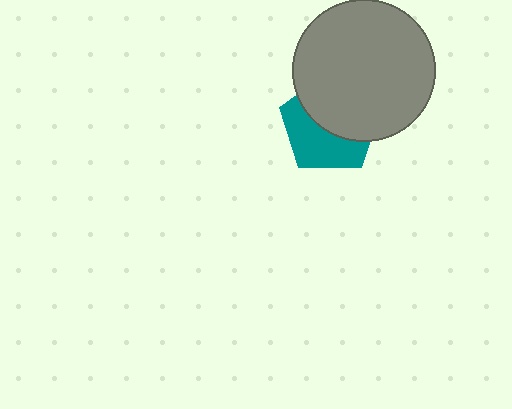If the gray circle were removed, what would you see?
You would see the complete teal pentagon.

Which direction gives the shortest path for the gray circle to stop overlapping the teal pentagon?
Moving up gives the shortest separation.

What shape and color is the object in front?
The object in front is a gray circle.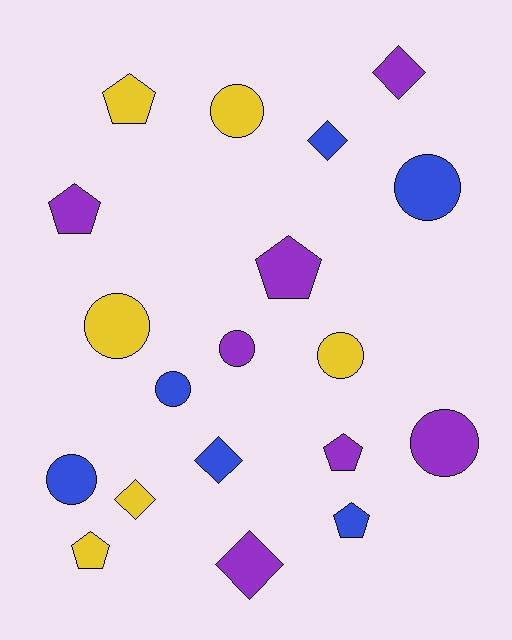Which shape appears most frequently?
Circle, with 8 objects.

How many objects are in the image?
There are 19 objects.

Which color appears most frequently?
Purple, with 7 objects.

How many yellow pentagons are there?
There are 2 yellow pentagons.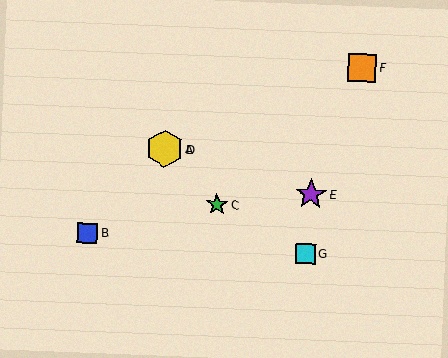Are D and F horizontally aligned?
No, D is at y≈149 and F is at y≈68.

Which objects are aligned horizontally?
Objects A, D are aligned horizontally.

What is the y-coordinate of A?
Object A is at y≈149.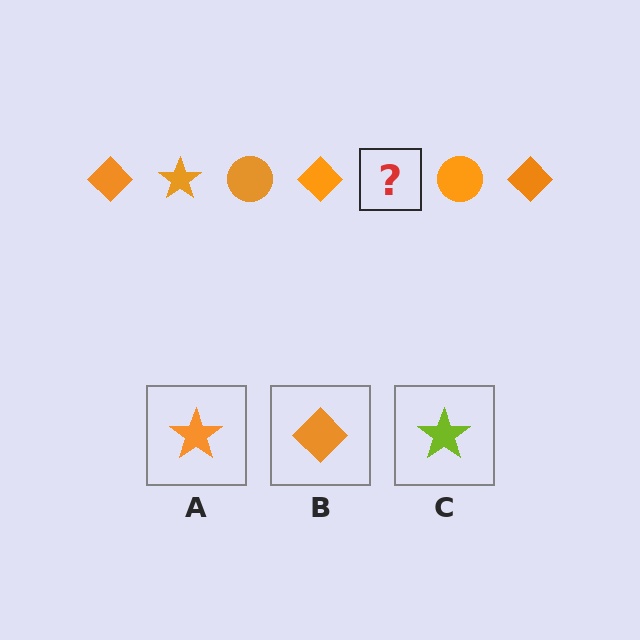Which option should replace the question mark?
Option A.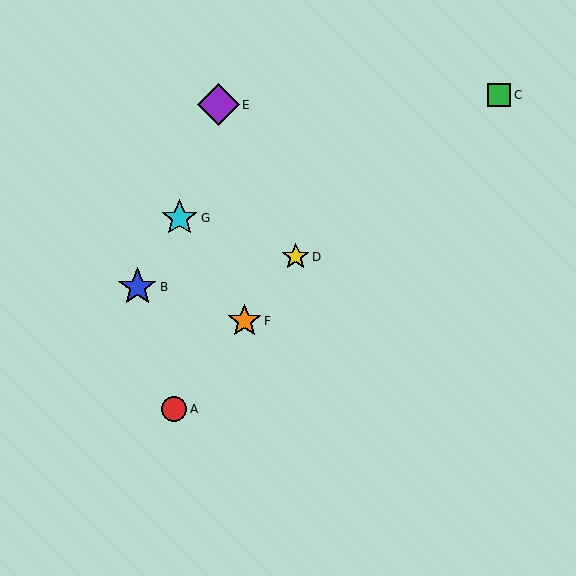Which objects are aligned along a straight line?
Objects A, D, F are aligned along a straight line.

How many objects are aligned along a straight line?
3 objects (A, D, F) are aligned along a straight line.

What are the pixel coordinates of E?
Object E is at (218, 105).